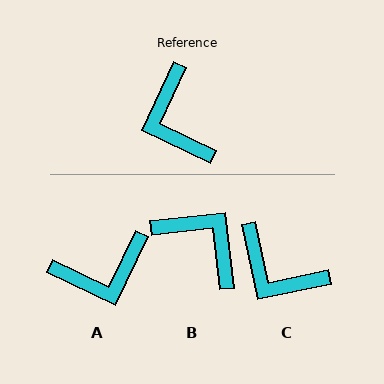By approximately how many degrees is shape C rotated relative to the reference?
Approximately 37 degrees counter-clockwise.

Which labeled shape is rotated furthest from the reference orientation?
B, about 149 degrees away.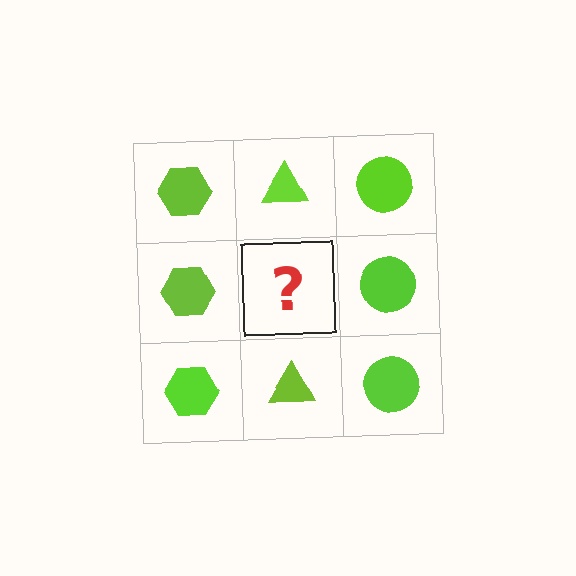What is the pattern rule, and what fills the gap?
The rule is that each column has a consistent shape. The gap should be filled with a lime triangle.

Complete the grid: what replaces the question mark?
The question mark should be replaced with a lime triangle.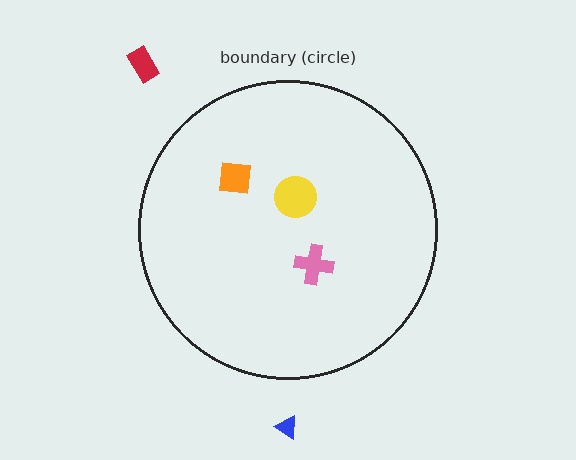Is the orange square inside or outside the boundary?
Inside.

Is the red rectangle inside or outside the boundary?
Outside.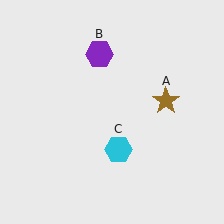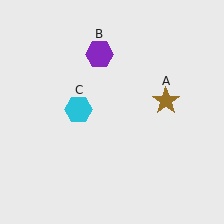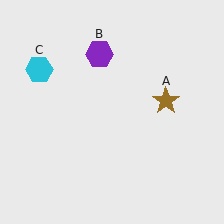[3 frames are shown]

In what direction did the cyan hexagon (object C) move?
The cyan hexagon (object C) moved up and to the left.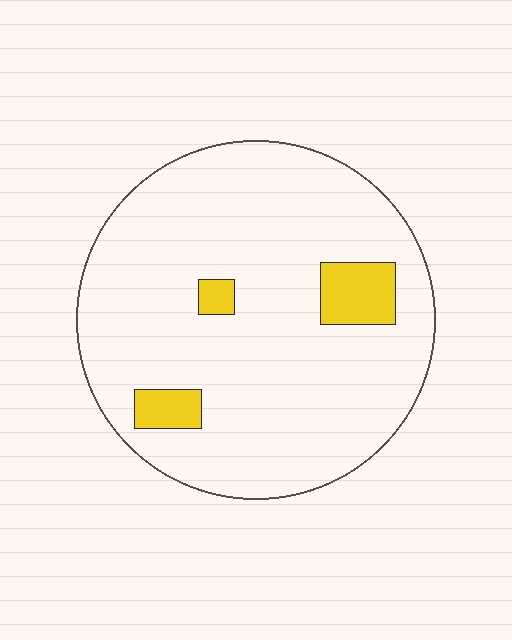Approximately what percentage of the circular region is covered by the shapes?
Approximately 10%.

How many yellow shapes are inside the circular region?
3.